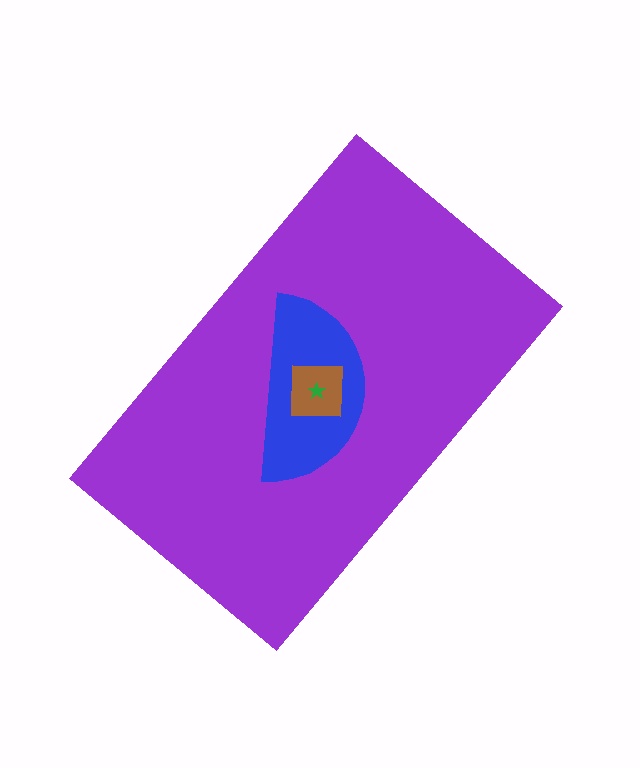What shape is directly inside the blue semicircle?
The brown square.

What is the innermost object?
The green star.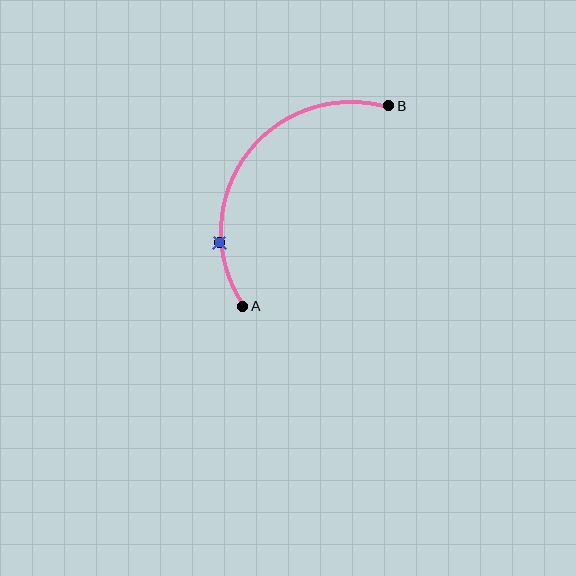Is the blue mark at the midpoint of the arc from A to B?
No. The blue mark lies on the arc but is closer to endpoint A. The arc midpoint would be at the point on the curve equidistant along the arc from both A and B.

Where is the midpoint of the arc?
The arc midpoint is the point on the curve farthest from the straight line joining A and B. It sits above and to the left of that line.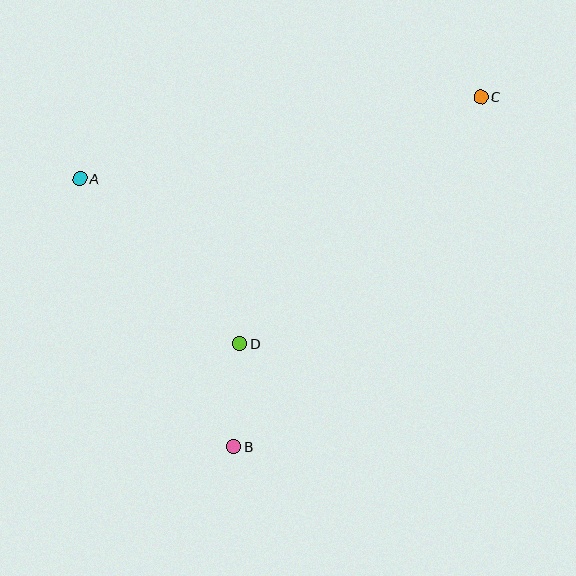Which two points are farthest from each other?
Points B and C are farthest from each other.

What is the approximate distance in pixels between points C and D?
The distance between C and D is approximately 345 pixels.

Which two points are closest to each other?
Points B and D are closest to each other.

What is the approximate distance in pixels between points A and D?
The distance between A and D is approximately 229 pixels.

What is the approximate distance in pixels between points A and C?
The distance between A and C is approximately 409 pixels.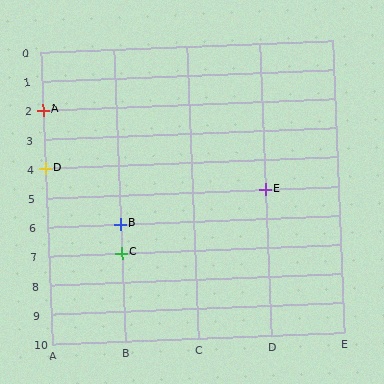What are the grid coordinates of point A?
Point A is at grid coordinates (A, 2).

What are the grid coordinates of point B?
Point B is at grid coordinates (B, 6).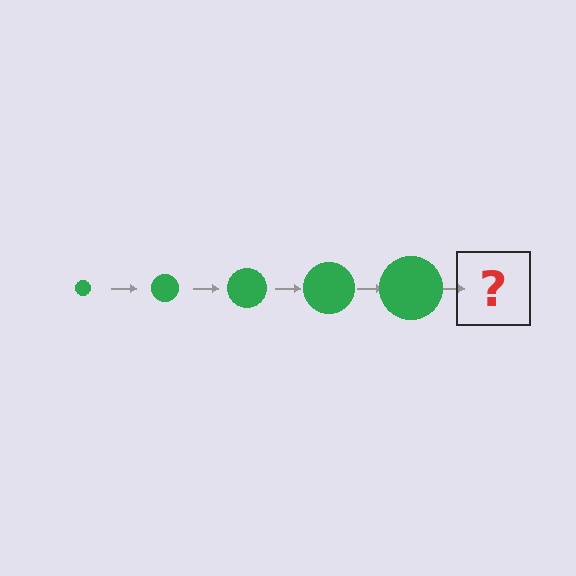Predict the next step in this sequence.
The next step is a green circle, larger than the previous one.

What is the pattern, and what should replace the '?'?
The pattern is that the circle gets progressively larger each step. The '?' should be a green circle, larger than the previous one.